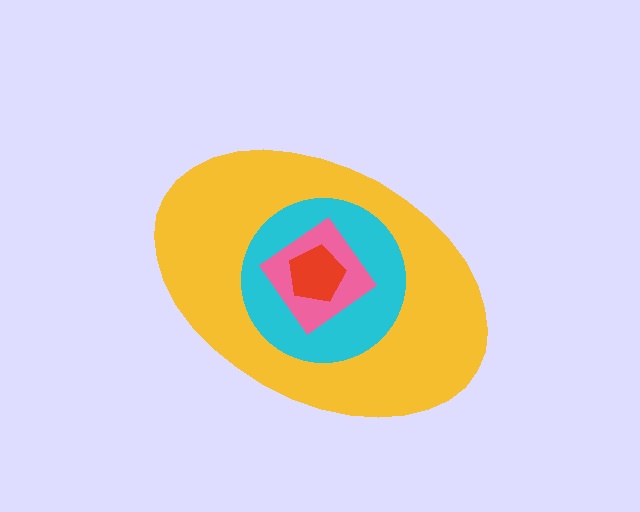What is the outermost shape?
The yellow ellipse.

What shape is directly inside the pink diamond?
The red pentagon.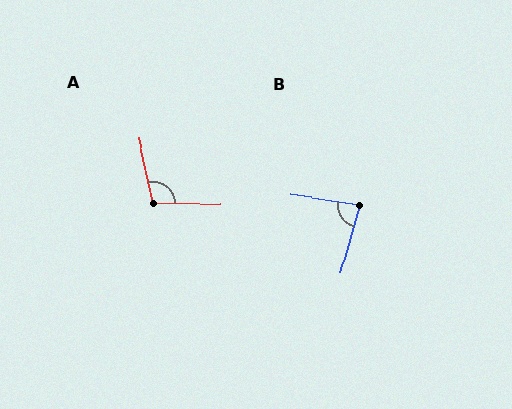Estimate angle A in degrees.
Approximately 102 degrees.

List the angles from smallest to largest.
B (83°), A (102°).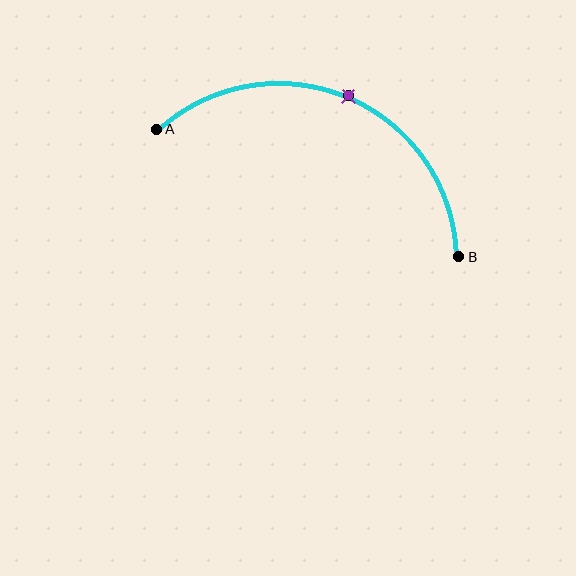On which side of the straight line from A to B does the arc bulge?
The arc bulges above the straight line connecting A and B.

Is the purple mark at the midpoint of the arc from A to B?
Yes. The purple mark lies on the arc at equal arc-length from both A and B — it is the arc midpoint.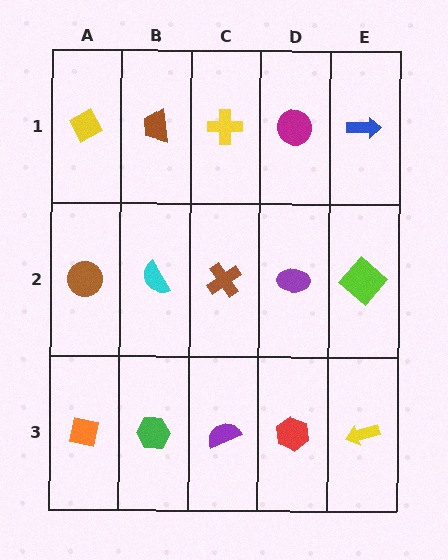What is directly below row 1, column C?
A brown cross.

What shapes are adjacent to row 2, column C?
A yellow cross (row 1, column C), a purple semicircle (row 3, column C), a cyan semicircle (row 2, column B), a purple ellipse (row 2, column D).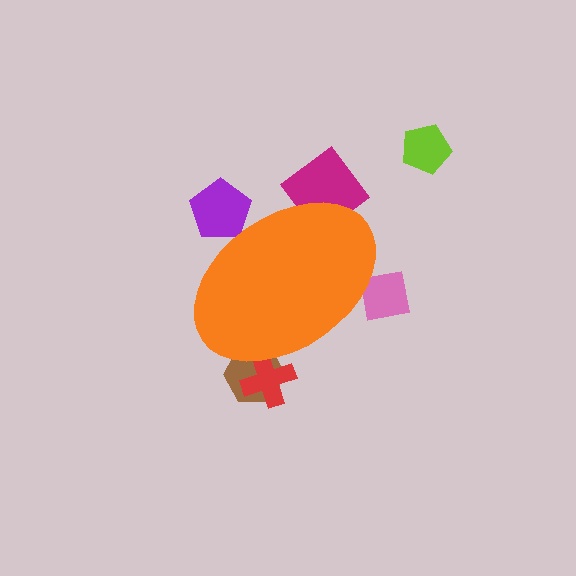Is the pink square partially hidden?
Yes, the pink square is partially hidden behind the orange ellipse.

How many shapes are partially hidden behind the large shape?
5 shapes are partially hidden.